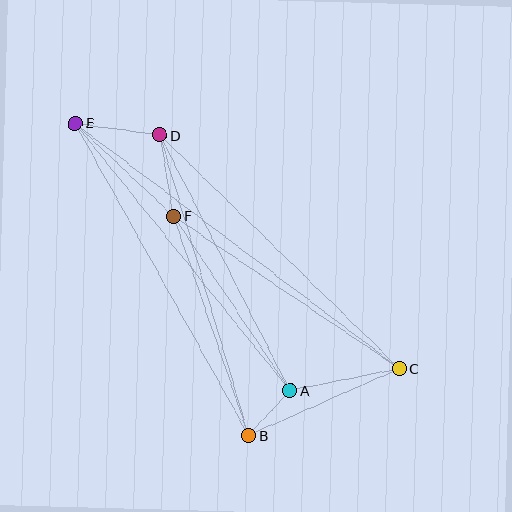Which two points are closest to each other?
Points A and B are closest to each other.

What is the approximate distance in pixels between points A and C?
The distance between A and C is approximately 111 pixels.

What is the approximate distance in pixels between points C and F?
The distance between C and F is approximately 272 pixels.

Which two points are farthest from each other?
Points C and E are farthest from each other.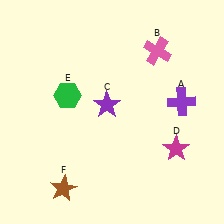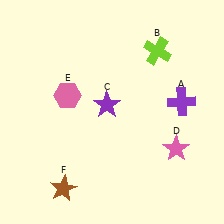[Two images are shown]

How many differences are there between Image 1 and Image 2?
There are 3 differences between the two images.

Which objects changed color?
B changed from pink to lime. D changed from magenta to pink. E changed from green to pink.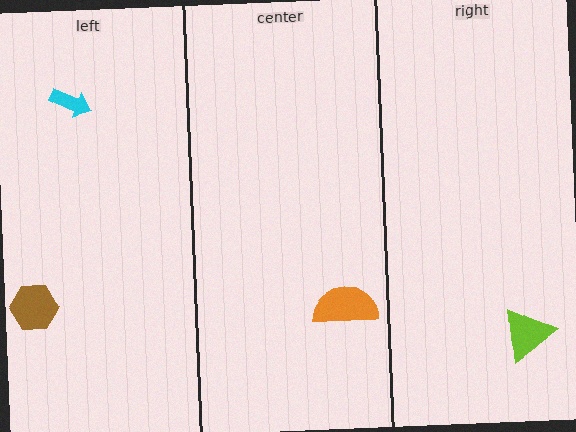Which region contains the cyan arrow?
The left region.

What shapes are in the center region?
The orange semicircle.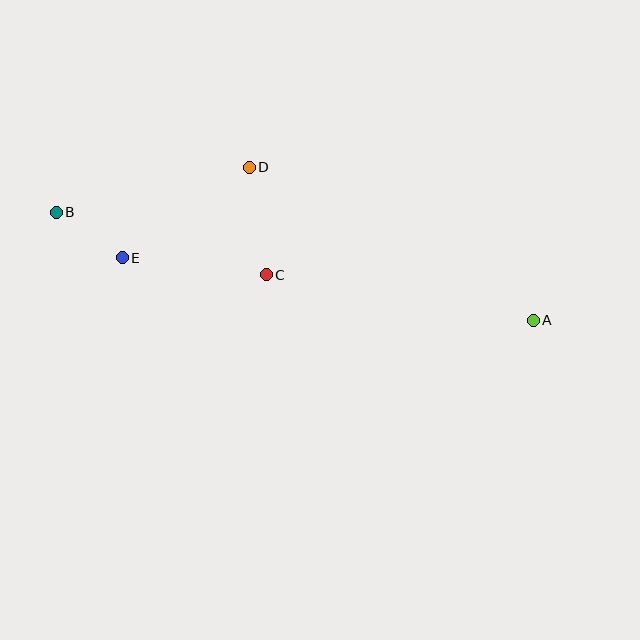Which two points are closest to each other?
Points B and E are closest to each other.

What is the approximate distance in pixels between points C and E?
The distance between C and E is approximately 145 pixels.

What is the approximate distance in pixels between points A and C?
The distance between A and C is approximately 271 pixels.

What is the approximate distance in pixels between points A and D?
The distance between A and D is approximately 323 pixels.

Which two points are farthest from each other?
Points A and B are farthest from each other.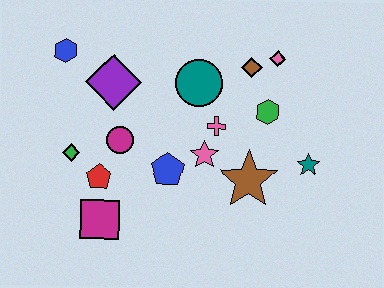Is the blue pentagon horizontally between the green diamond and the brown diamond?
Yes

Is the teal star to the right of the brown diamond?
Yes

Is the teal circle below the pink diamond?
Yes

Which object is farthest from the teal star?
The blue hexagon is farthest from the teal star.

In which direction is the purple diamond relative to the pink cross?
The purple diamond is to the left of the pink cross.